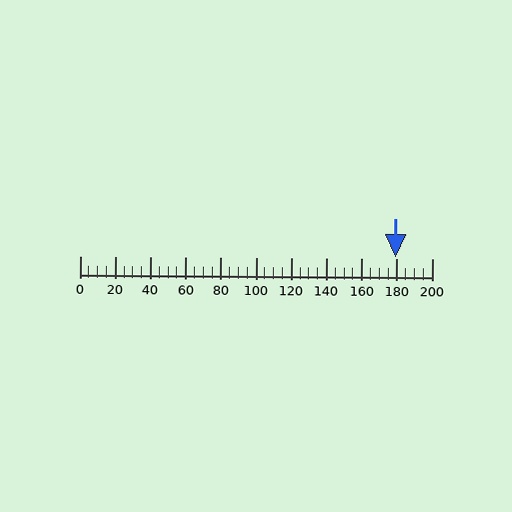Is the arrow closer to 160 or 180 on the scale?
The arrow is closer to 180.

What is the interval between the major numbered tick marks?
The major tick marks are spaced 20 units apart.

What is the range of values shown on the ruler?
The ruler shows values from 0 to 200.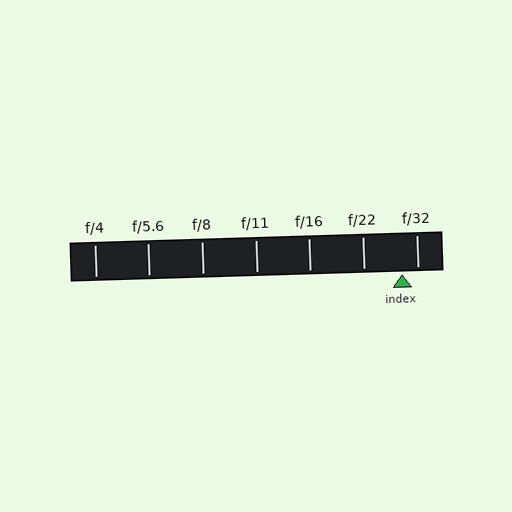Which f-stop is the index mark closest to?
The index mark is closest to f/32.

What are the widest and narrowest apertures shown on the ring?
The widest aperture shown is f/4 and the narrowest is f/32.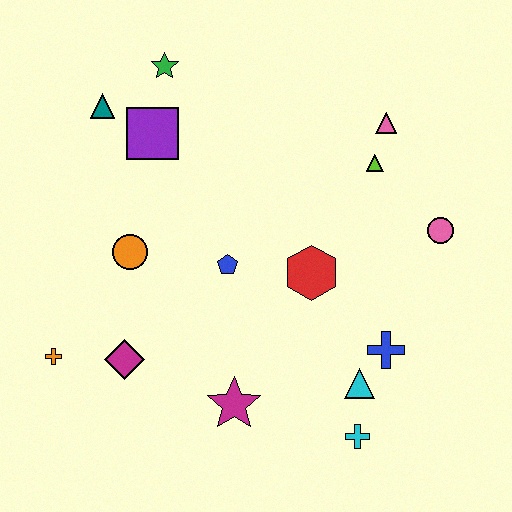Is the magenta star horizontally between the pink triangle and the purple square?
Yes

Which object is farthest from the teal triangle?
The cyan cross is farthest from the teal triangle.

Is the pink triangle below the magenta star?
No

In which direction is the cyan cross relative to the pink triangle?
The cyan cross is below the pink triangle.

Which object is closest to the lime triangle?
The pink triangle is closest to the lime triangle.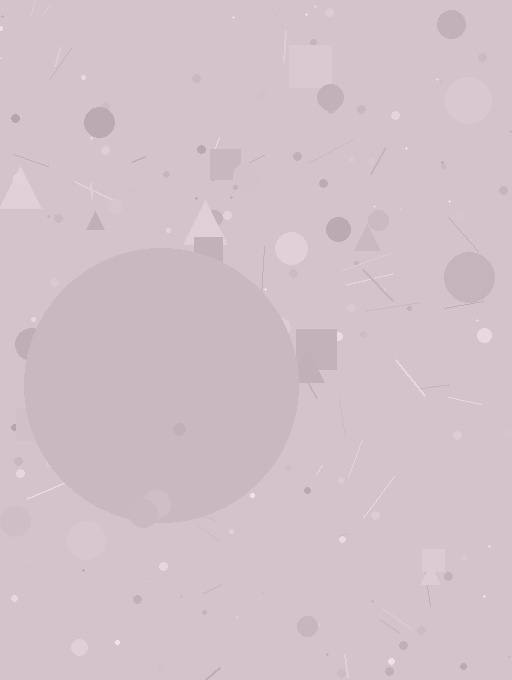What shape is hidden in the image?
A circle is hidden in the image.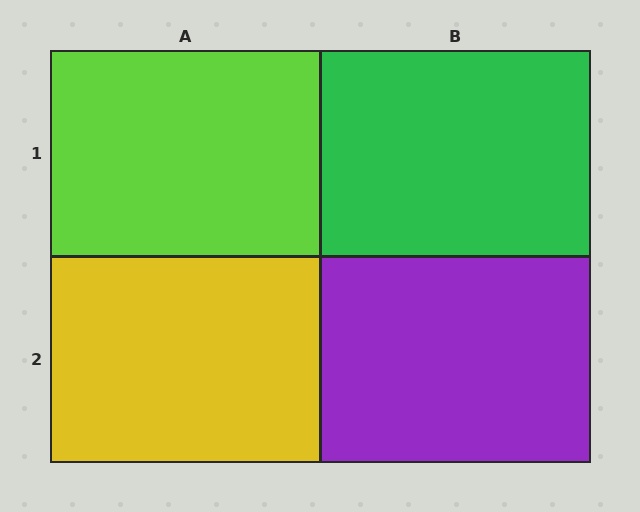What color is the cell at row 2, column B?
Purple.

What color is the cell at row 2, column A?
Yellow.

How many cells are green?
1 cell is green.